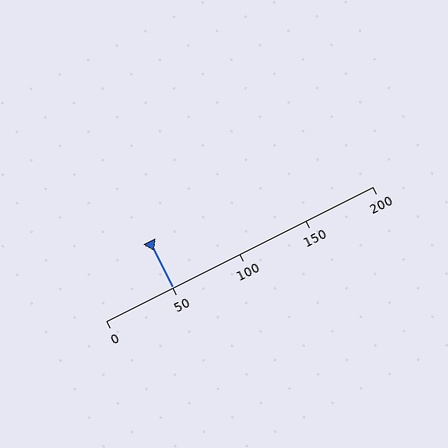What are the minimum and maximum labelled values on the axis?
The axis runs from 0 to 200.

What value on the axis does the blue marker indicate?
The marker indicates approximately 50.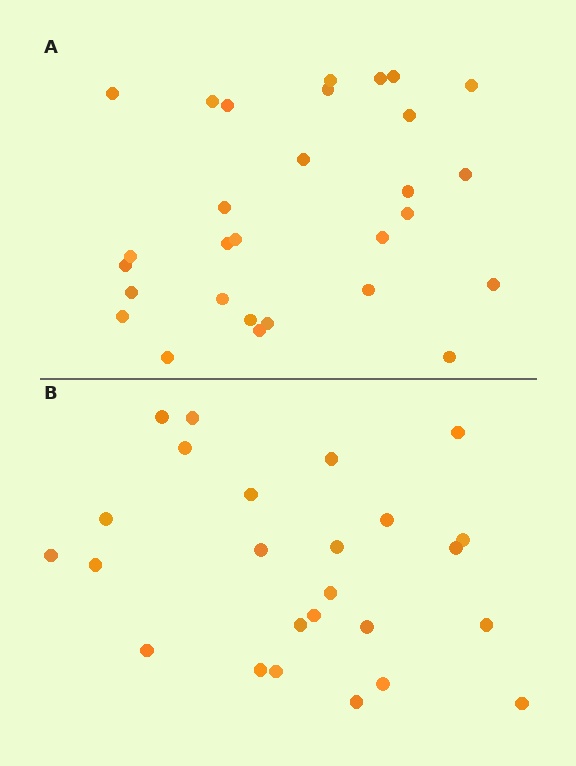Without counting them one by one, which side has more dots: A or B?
Region A (the top region) has more dots.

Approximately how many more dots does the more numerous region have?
Region A has about 4 more dots than region B.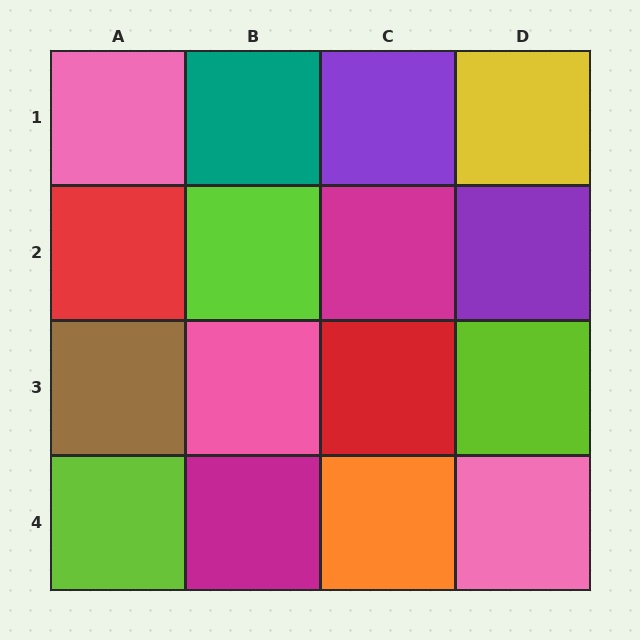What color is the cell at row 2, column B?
Lime.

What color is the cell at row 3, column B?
Pink.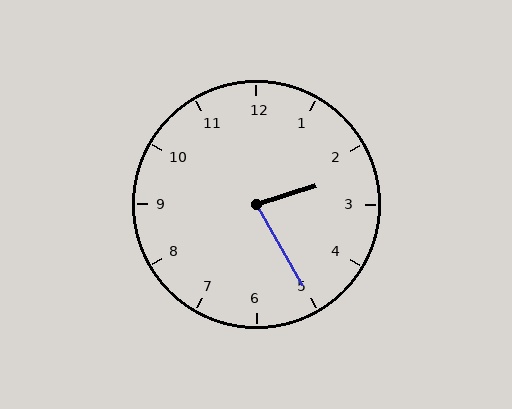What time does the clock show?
2:25.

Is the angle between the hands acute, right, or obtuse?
It is acute.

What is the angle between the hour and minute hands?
Approximately 78 degrees.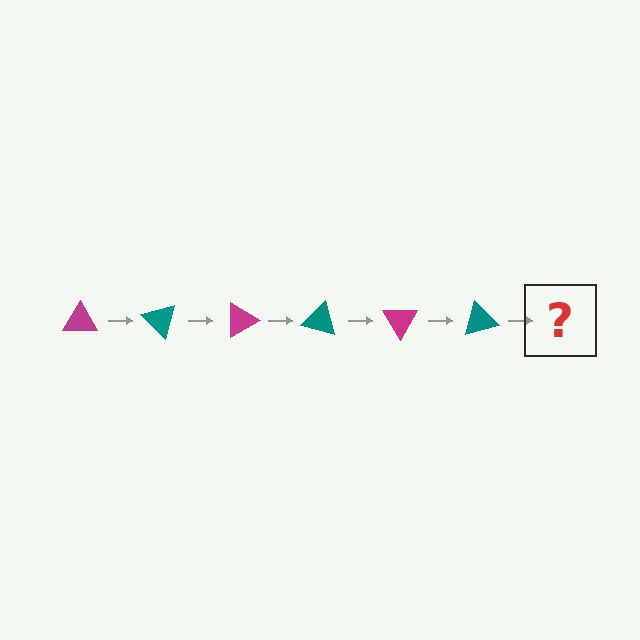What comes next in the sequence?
The next element should be a magenta triangle, rotated 270 degrees from the start.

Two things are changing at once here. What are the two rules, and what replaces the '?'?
The two rules are that it rotates 45 degrees each step and the color cycles through magenta and teal. The '?' should be a magenta triangle, rotated 270 degrees from the start.